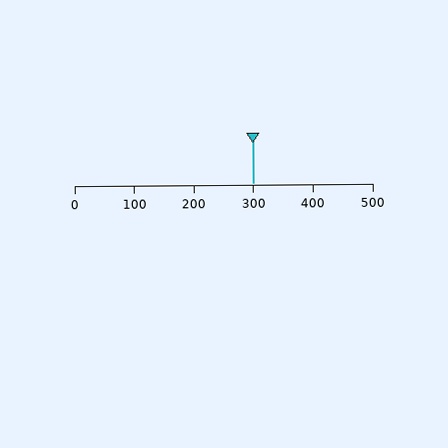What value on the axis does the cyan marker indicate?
The marker indicates approximately 300.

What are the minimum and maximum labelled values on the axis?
The axis runs from 0 to 500.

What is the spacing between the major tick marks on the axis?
The major ticks are spaced 100 apart.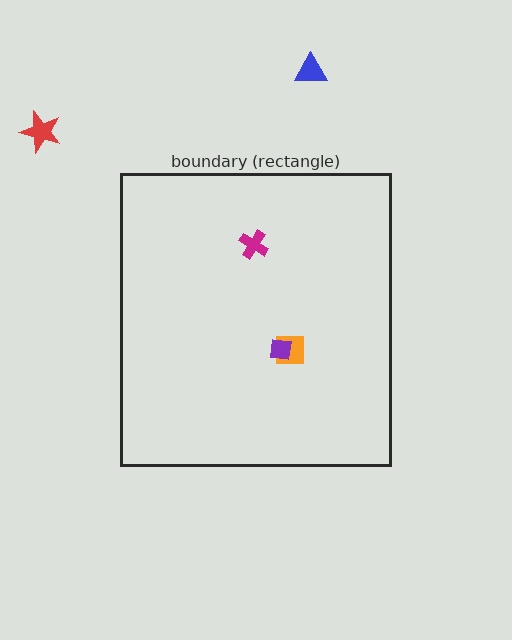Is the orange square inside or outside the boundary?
Inside.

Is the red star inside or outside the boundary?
Outside.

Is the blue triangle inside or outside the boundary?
Outside.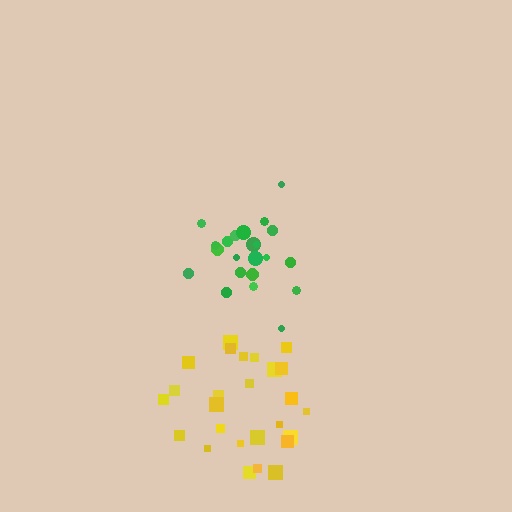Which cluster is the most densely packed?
Green.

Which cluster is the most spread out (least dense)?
Yellow.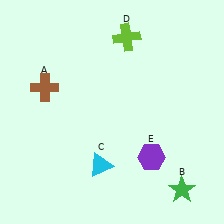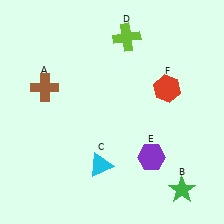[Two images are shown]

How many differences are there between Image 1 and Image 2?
There is 1 difference between the two images.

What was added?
A red hexagon (F) was added in Image 2.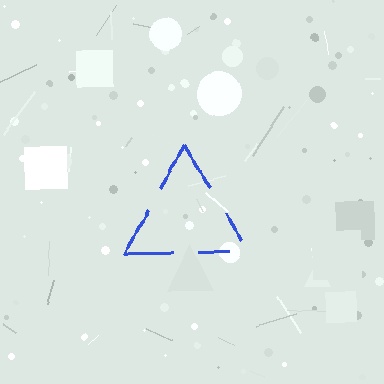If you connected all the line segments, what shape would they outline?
They would outline a triangle.